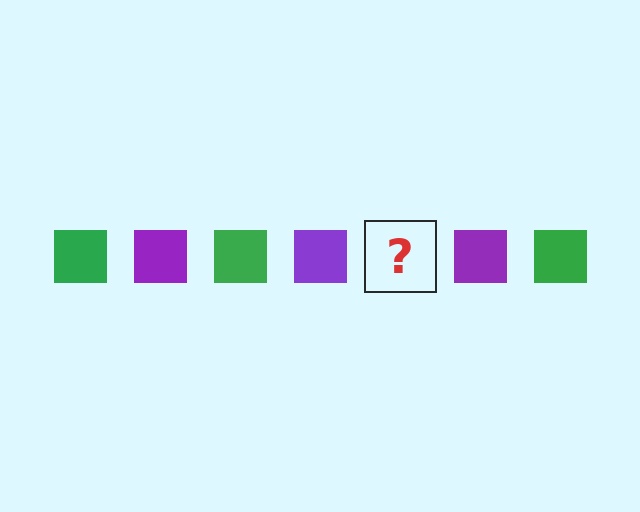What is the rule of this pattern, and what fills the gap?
The rule is that the pattern cycles through green, purple squares. The gap should be filled with a green square.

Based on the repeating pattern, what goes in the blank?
The blank should be a green square.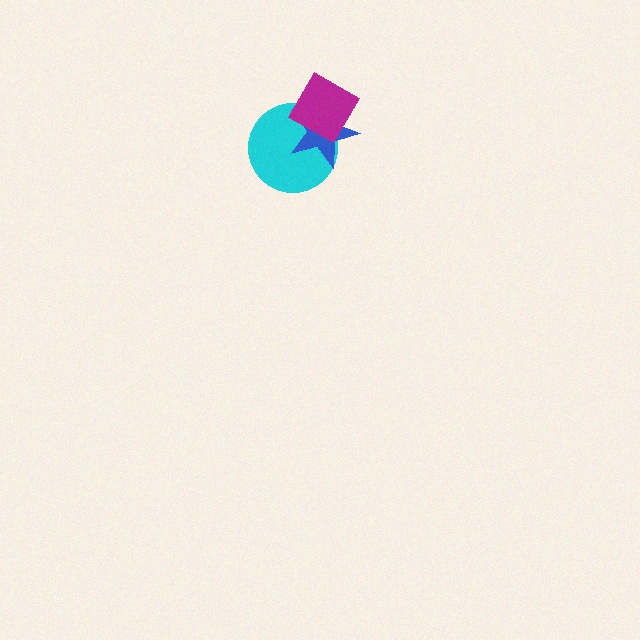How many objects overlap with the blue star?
2 objects overlap with the blue star.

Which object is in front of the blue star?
The magenta square is in front of the blue star.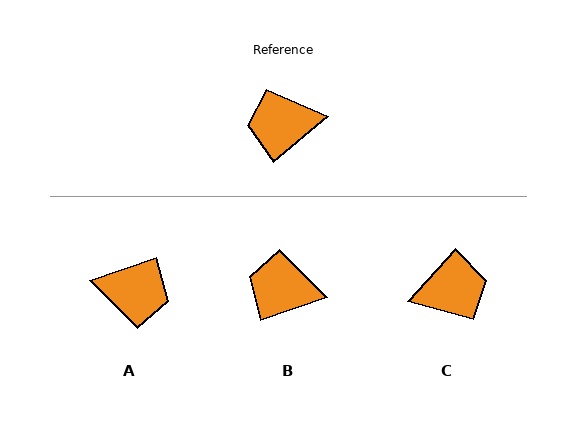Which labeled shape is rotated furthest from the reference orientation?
C, about 171 degrees away.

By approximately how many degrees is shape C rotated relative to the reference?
Approximately 171 degrees clockwise.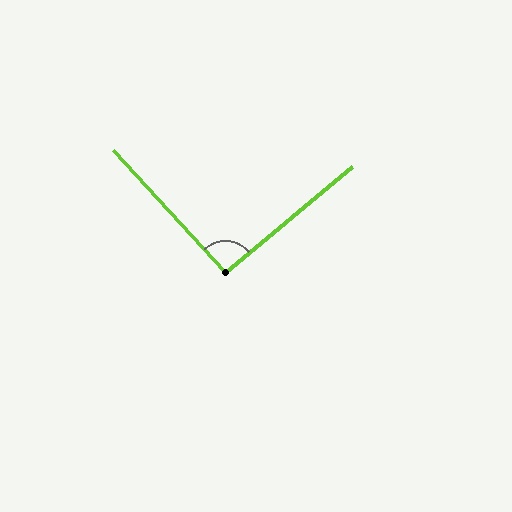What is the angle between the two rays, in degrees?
Approximately 93 degrees.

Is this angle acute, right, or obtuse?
It is approximately a right angle.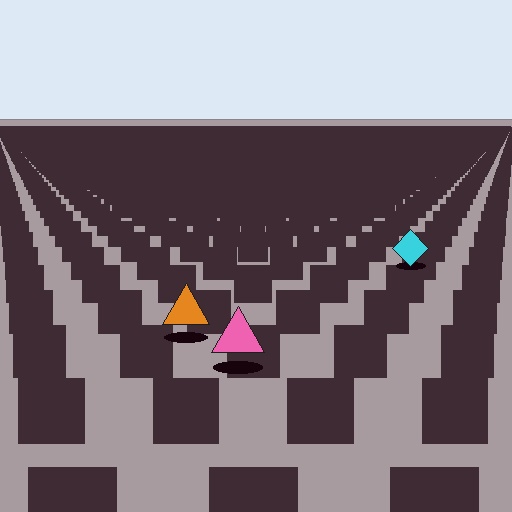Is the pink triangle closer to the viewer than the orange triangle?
Yes. The pink triangle is closer — you can tell from the texture gradient: the ground texture is coarser near it.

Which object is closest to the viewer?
The pink triangle is closest. The texture marks near it are larger and more spread out.